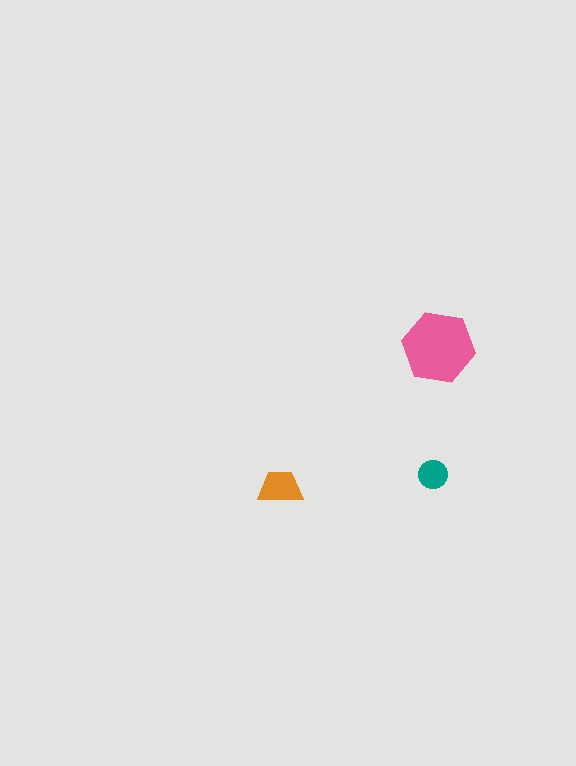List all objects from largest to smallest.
The pink hexagon, the orange trapezoid, the teal circle.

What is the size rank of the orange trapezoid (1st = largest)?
2nd.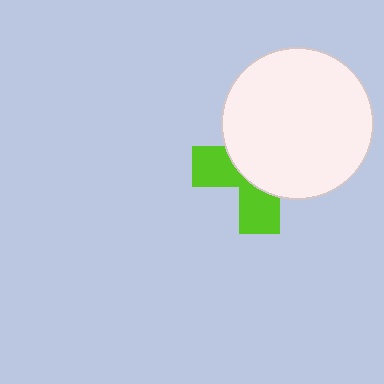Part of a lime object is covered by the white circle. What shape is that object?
It is a cross.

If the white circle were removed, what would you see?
You would see the complete lime cross.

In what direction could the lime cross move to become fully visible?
The lime cross could move toward the lower-left. That would shift it out from behind the white circle entirely.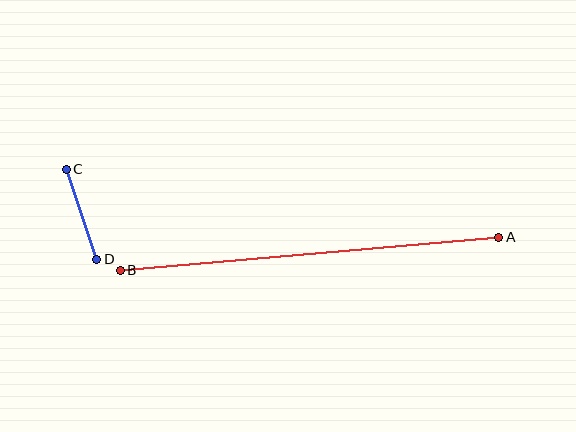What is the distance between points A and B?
The distance is approximately 380 pixels.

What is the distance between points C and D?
The distance is approximately 95 pixels.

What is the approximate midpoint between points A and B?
The midpoint is at approximately (309, 254) pixels.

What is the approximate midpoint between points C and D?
The midpoint is at approximately (81, 214) pixels.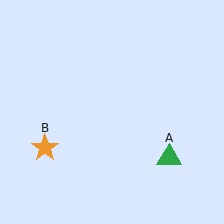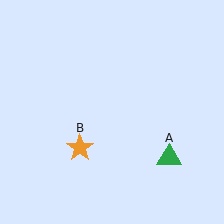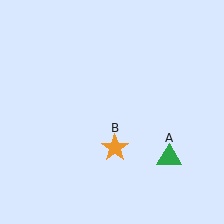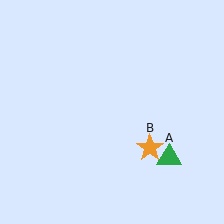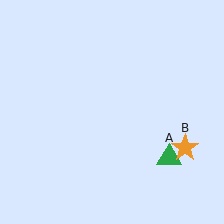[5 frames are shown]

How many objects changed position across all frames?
1 object changed position: orange star (object B).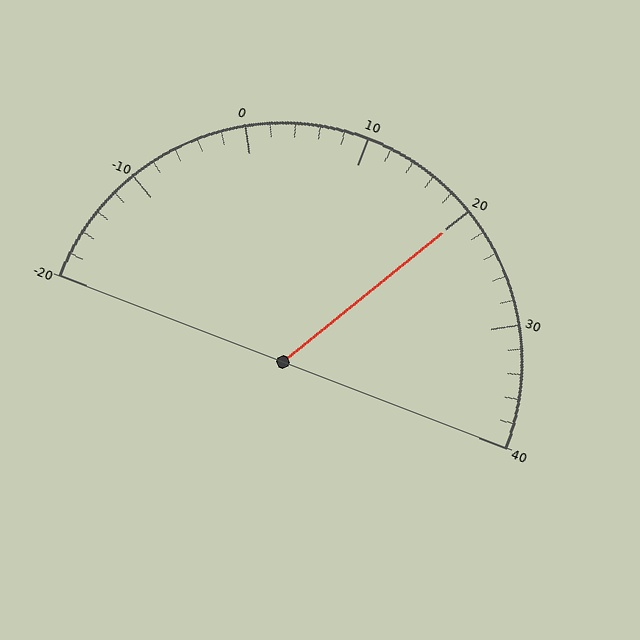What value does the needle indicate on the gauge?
The needle indicates approximately 20.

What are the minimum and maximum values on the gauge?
The gauge ranges from -20 to 40.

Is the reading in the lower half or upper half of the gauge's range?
The reading is in the upper half of the range (-20 to 40).